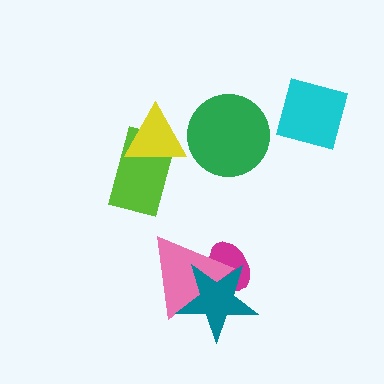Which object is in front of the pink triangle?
The teal star is in front of the pink triangle.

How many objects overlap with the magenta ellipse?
2 objects overlap with the magenta ellipse.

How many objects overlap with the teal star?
2 objects overlap with the teal star.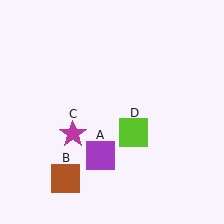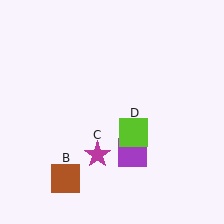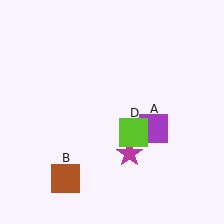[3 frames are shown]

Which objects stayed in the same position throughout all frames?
Brown square (object B) and lime square (object D) remained stationary.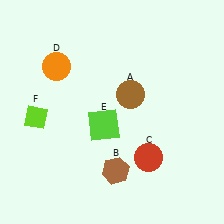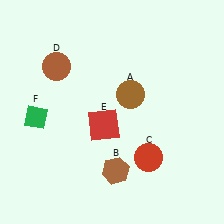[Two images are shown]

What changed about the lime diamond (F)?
In Image 1, F is lime. In Image 2, it changed to green.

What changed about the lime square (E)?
In Image 1, E is lime. In Image 2, it changed to red.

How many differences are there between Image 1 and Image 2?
There are 3 differences between the two images.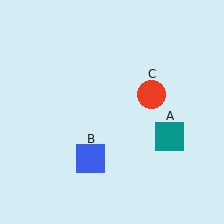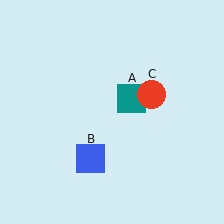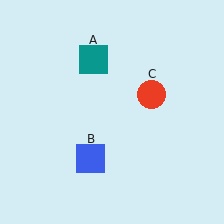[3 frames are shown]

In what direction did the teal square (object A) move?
The teal square (object A) moved up and to the left.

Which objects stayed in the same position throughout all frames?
Blue square (object B) and red circle (object C) remained stationary.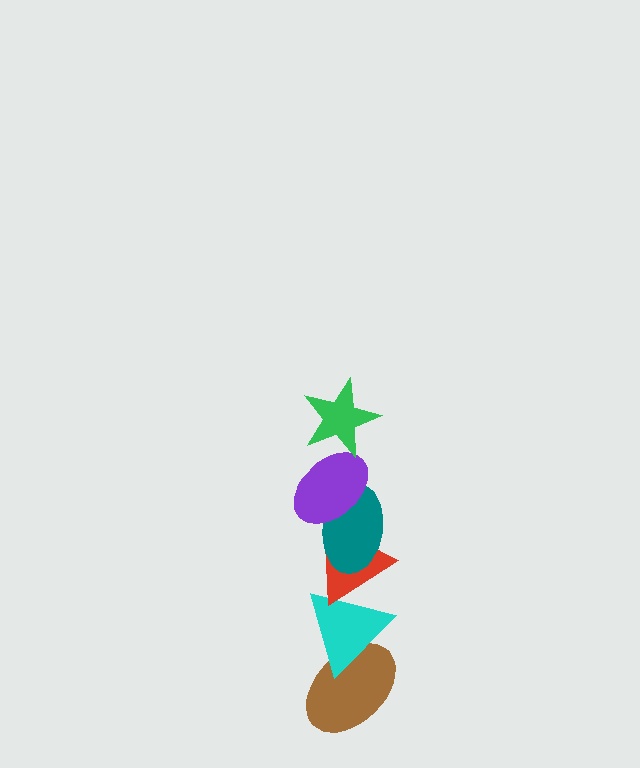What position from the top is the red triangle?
The red triangle is 4th from the top.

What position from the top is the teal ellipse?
The teal ellipse is 3rd from the top.